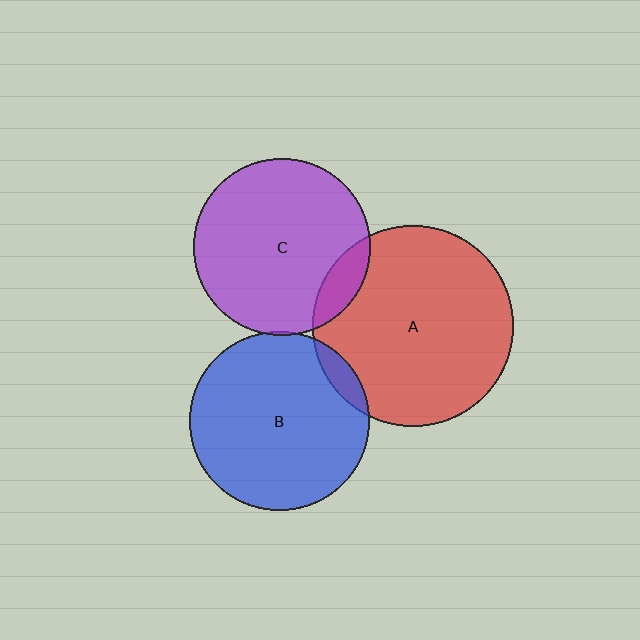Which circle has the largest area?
Circle A (red).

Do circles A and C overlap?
Yes.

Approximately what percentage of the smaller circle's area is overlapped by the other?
Approximately 10%.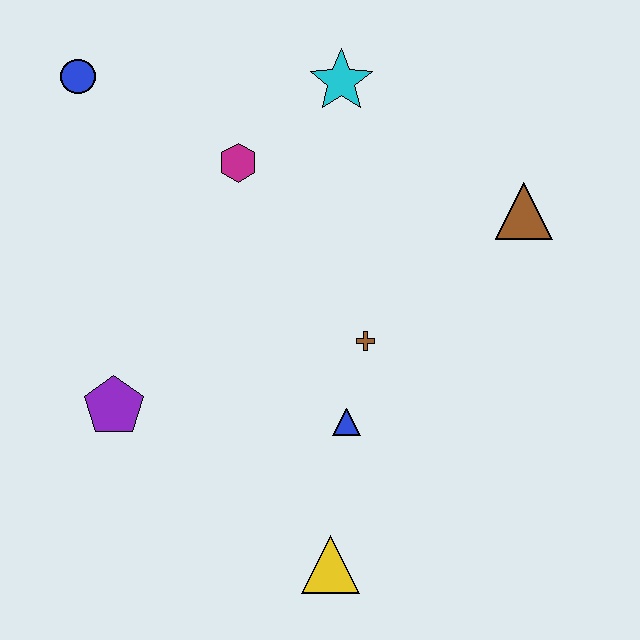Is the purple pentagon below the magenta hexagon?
Yes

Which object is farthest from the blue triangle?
The blue circle is farthest from the blue triangle.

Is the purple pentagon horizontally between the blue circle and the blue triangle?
Yes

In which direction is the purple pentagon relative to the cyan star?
The purple pentagon is below the cyan star.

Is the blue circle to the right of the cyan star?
No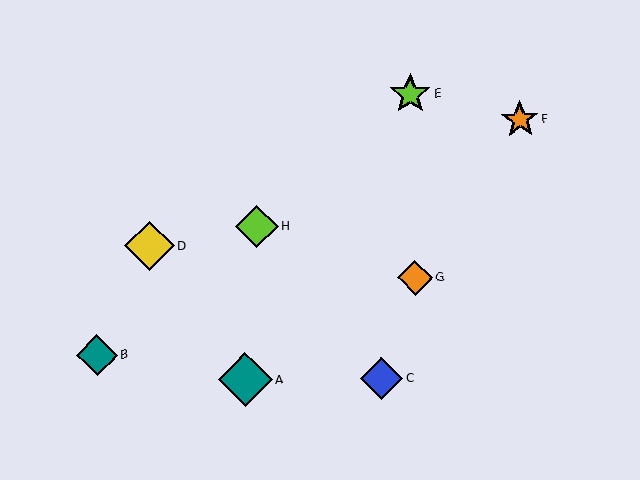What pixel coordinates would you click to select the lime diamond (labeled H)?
Click at (257, 226) to select the lime diamond H.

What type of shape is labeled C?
Shape C is a blue diamond.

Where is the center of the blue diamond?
The center of the blue diamond is at (381, 379).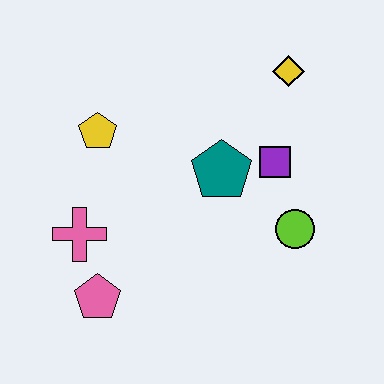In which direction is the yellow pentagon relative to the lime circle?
The yellow pentagon is to the left of the lime circle.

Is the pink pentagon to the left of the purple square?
Yes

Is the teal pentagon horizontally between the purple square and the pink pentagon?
Yes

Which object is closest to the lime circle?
The purple square is closest to the lime circle.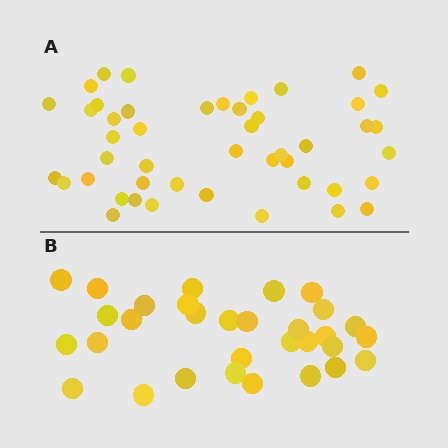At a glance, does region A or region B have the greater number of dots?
Region A (the top region) has more dots.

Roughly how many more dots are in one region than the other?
Region A has approximately 15 more dots than region B.